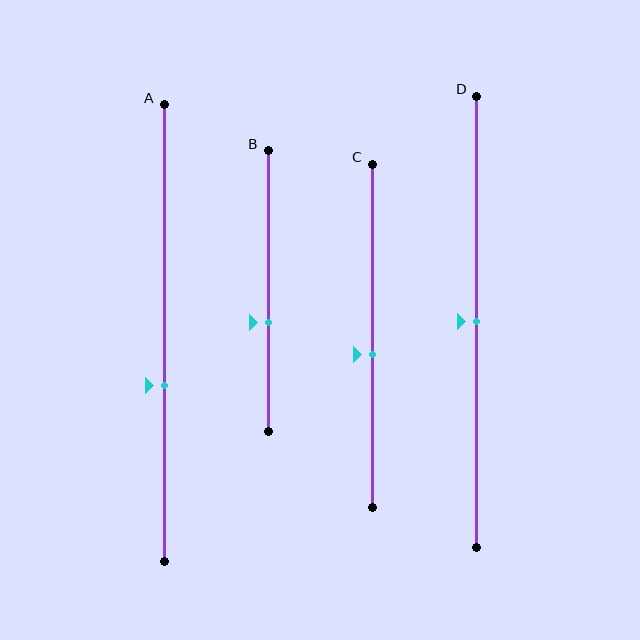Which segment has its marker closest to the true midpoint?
Segment D has its marker closest to the true midpoint.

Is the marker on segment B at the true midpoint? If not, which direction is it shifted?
No, the marker on segment B is shifted downward by about 11% of the segment length.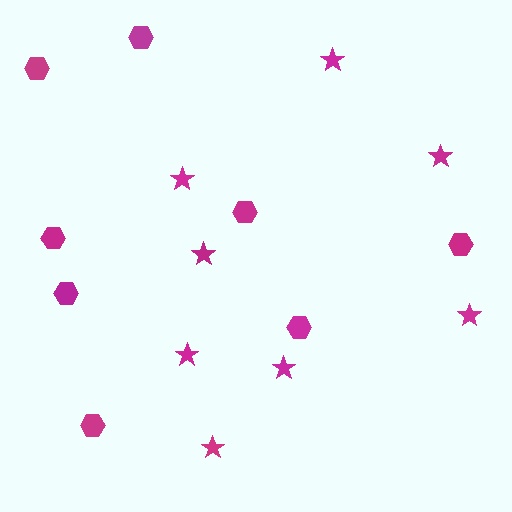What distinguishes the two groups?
There are 2 groups: one group of stars (8) and one group of hexagons (8).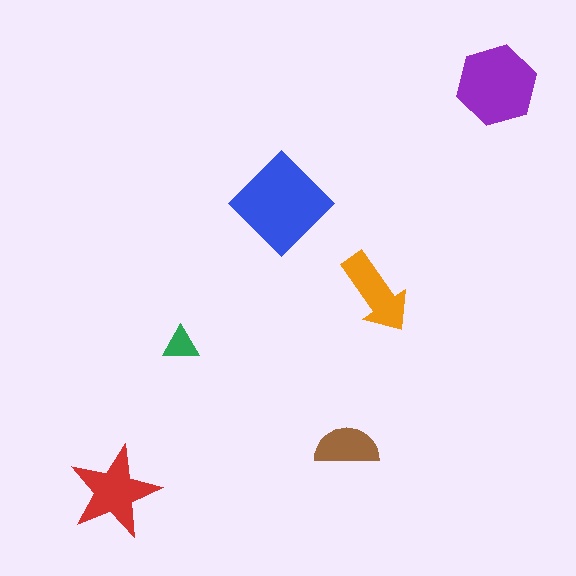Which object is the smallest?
The green triangle.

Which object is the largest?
The blue diamond.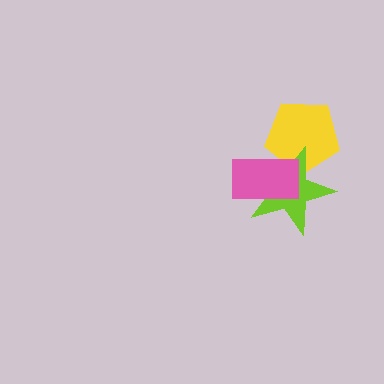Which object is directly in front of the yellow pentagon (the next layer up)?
The lime star is directly in front of the yellow pentagon.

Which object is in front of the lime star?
The pink rectangle is in front of the lime star.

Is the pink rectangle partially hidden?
No, no other shape covers it.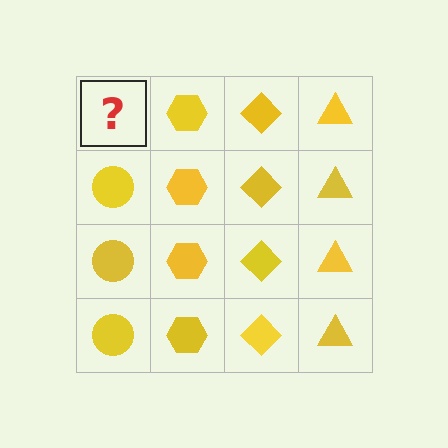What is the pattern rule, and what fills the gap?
The rule is that each column has a consistent shape. The gap should be filled with a yellow circle.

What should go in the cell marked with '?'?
The missing cell should contain a yellow circle.